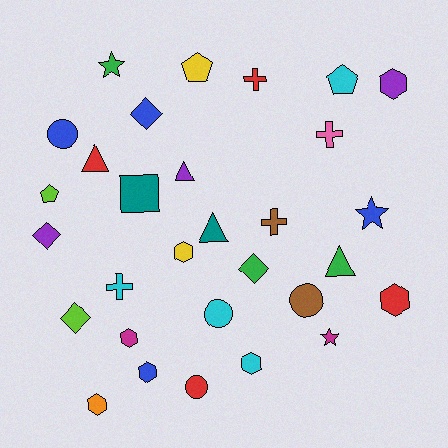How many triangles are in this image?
There are 4 triangles.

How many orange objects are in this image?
There is 1 orange object.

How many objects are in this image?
There are 30 objects.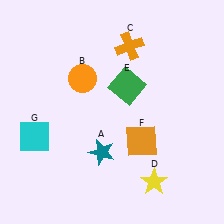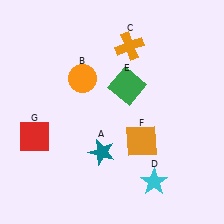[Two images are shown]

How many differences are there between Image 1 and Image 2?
There are 2 differences between the two images.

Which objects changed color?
D changed from yellow to cyan. G changed from cyan to red.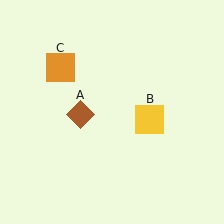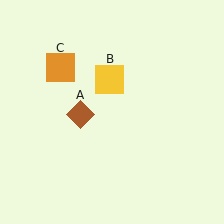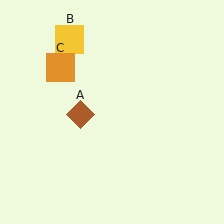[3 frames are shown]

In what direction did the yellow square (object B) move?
The yellow square (object B) moved up and to the left.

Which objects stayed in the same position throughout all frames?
Brown diamond (object A) and orange square (object C) remained stationary.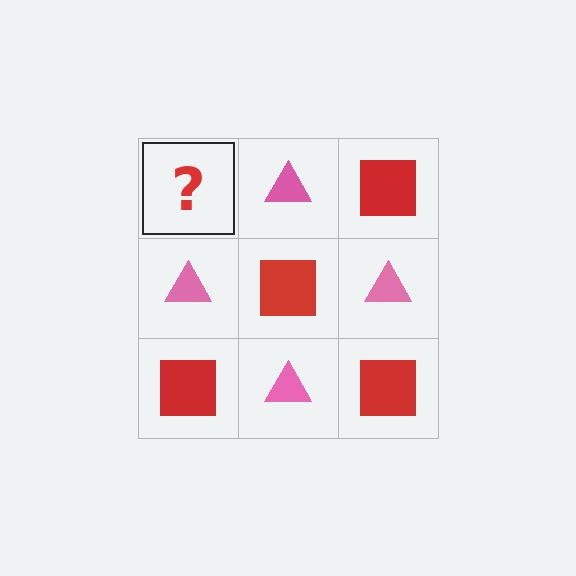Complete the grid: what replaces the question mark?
The question mark should be replaced with a red square.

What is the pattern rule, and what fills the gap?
The rule is that it alternates red square and pink triangle in a checkerboard pattern. The gap should be filled with a red square.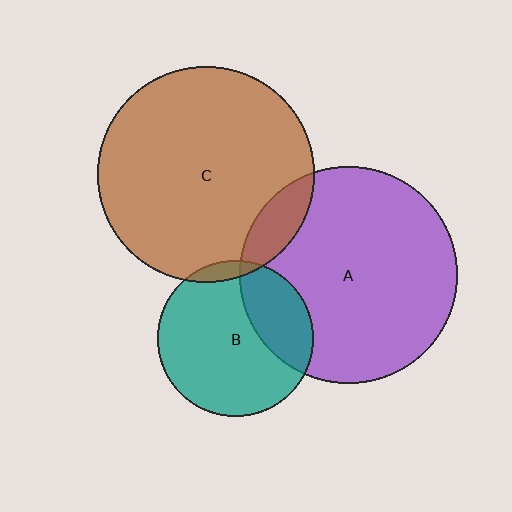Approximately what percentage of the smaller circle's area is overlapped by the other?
Approximately 25%.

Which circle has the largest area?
Circle A (purple).